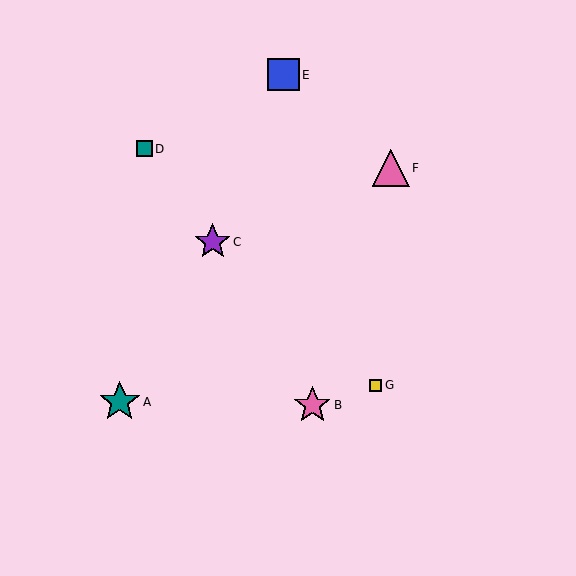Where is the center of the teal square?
The center of the teal square is at (144, 149).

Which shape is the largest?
The teal star (labeled A) is the largest.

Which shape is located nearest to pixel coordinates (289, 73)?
The blue square (labeled E) at (283, 75) is nearest to that location.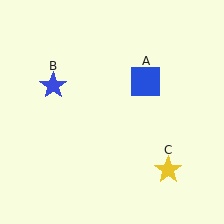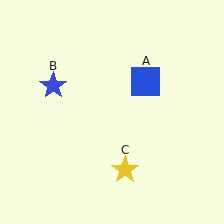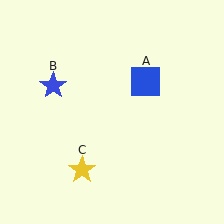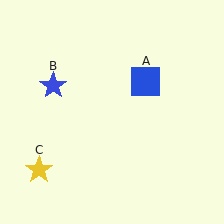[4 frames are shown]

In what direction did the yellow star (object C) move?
The yellow star (object C) moved left.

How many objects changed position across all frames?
1 object changed position: yellow star (object C).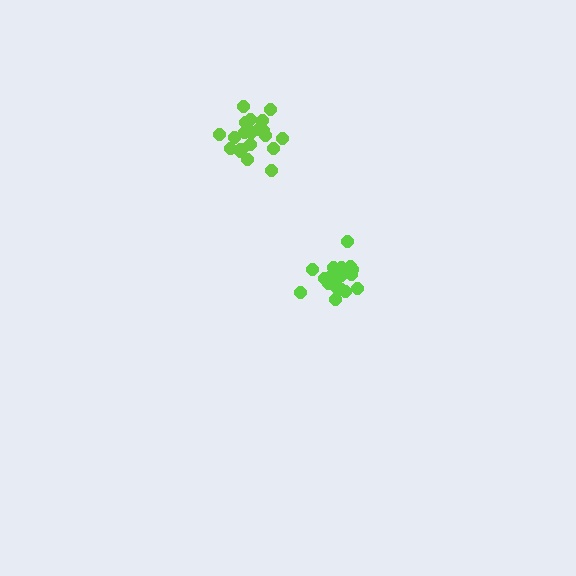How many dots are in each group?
Group 1: 18 dots, Group 2: 20 dots (38 total).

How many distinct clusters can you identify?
There are 2 distinct clusters.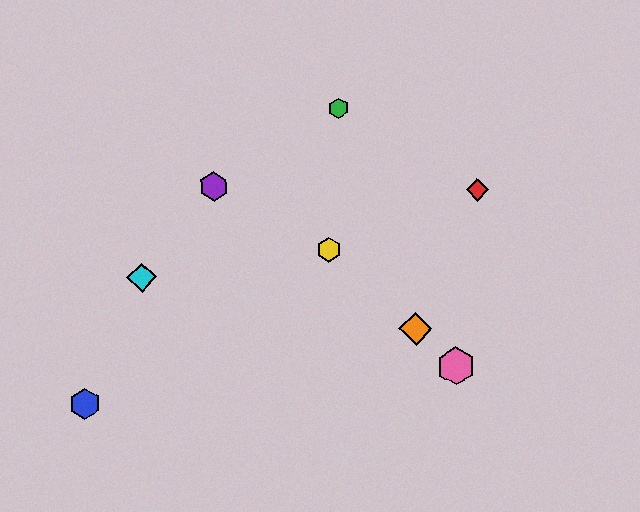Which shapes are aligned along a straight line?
The yellow hexagon, the orange diamond, the pink hexagon are aligned along a straight line.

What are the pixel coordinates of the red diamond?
The red diamond is at (477, 190).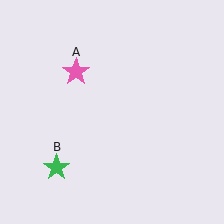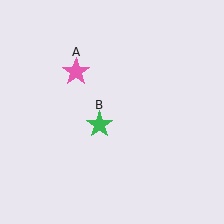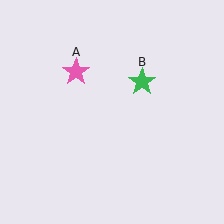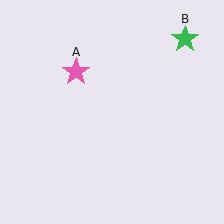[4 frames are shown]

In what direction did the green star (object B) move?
The green star (object B) moved up and to the right.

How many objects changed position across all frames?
1 object changed position: green star (object B).